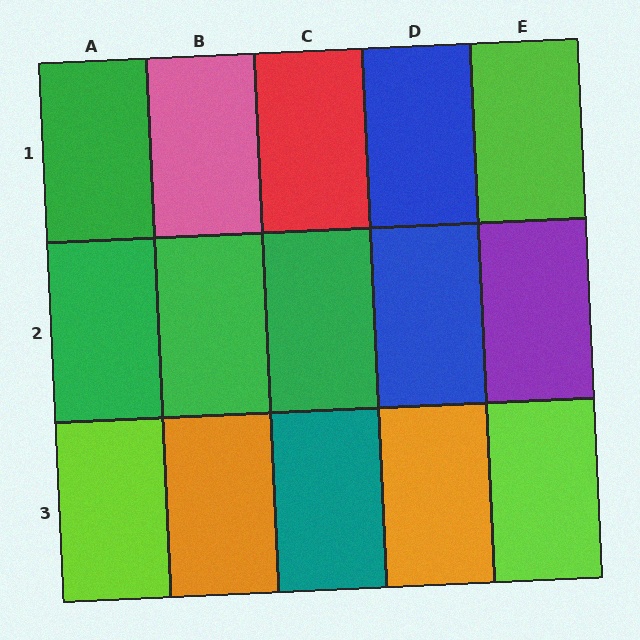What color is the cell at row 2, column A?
Green.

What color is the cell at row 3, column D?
Orange.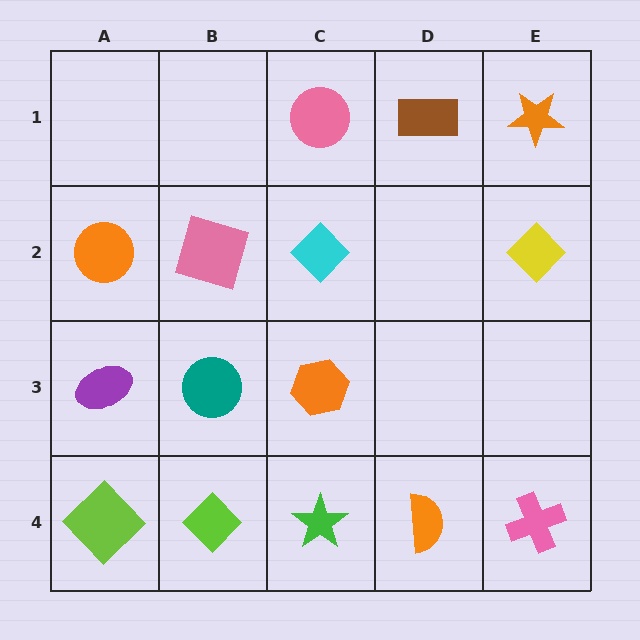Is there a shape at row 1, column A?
No, that cell is empty.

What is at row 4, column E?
A pink cross.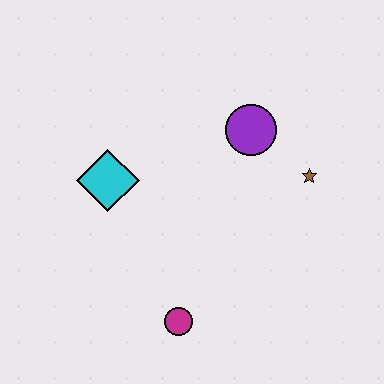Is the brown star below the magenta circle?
No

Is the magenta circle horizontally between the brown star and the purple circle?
No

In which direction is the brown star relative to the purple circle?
The brown star is to the right of the purple circle.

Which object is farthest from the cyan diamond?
The brown star is farthest from the cyan diamond.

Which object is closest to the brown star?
The purple circle is closest to the brown star.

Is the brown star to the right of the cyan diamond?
Yes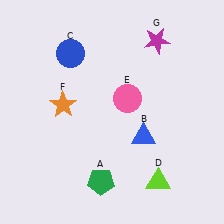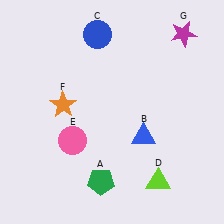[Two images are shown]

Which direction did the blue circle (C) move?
The blue circle (C) moved right.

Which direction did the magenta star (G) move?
The magenta star (G) moved right.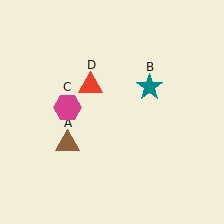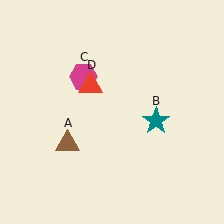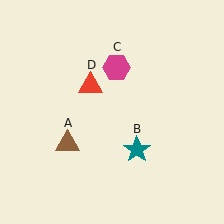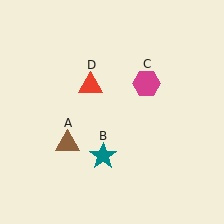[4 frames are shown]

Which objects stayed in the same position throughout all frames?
Brown triangle (object A) and red triangle (object D) remained stationary.